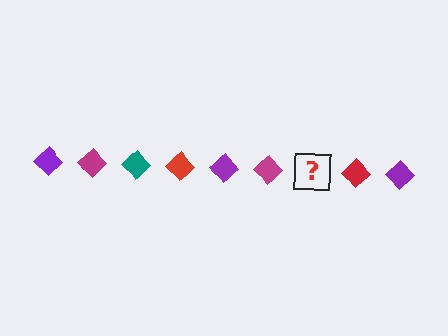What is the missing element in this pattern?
The missing element is a teal diamond.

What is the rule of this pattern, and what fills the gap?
The rule is that the pattern cycles through purple, magenta, teal, red diamonds. The gap should be filled with a teal diamond.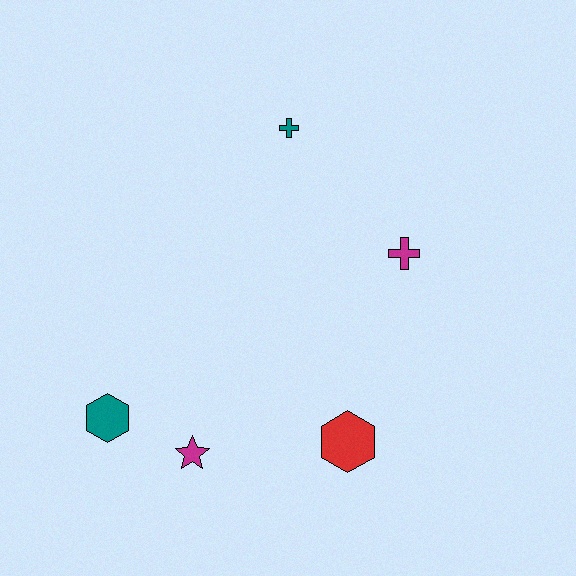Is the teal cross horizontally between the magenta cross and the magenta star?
Yes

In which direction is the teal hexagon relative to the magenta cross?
The teal hexagon is to the left of the magenta cross.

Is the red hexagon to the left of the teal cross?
No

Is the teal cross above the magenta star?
Yes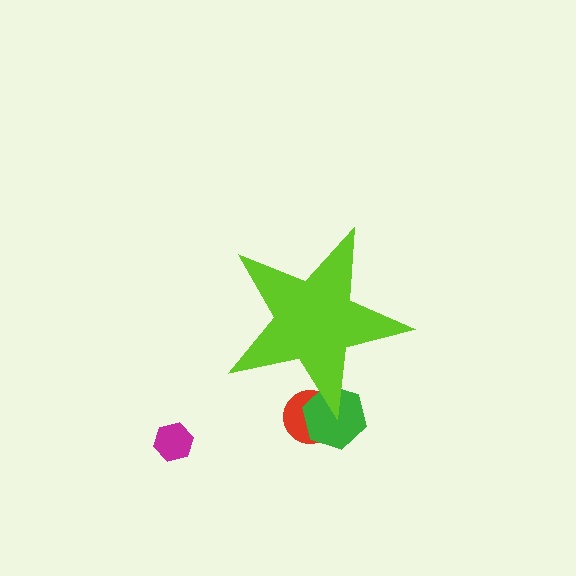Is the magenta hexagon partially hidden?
No, the magenta hexagon is fully visible.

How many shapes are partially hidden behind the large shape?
3 shapes are partially hidden.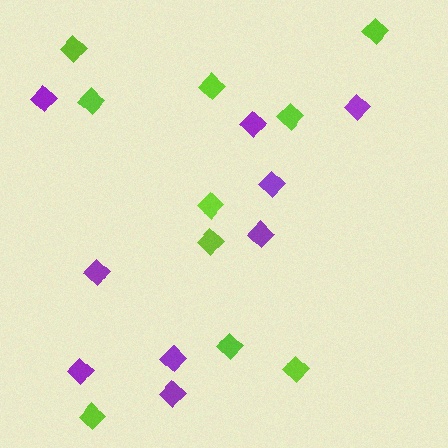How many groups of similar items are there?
There are 2 groups: one group of purple diamonds (9) and one group of lime diamonds (10).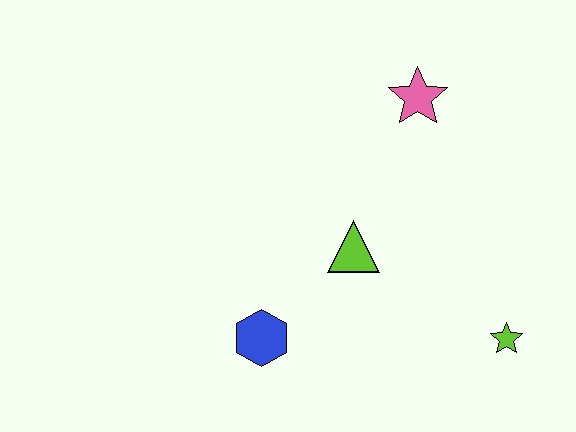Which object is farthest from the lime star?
The pink star is farthest from the lime star.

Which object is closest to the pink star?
The lime triangle is closest to the pink star.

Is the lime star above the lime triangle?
No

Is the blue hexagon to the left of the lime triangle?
Yes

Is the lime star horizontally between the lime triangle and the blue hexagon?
No